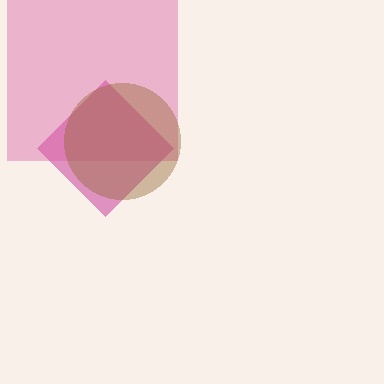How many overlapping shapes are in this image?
There are 3 overlapping shapes in the image.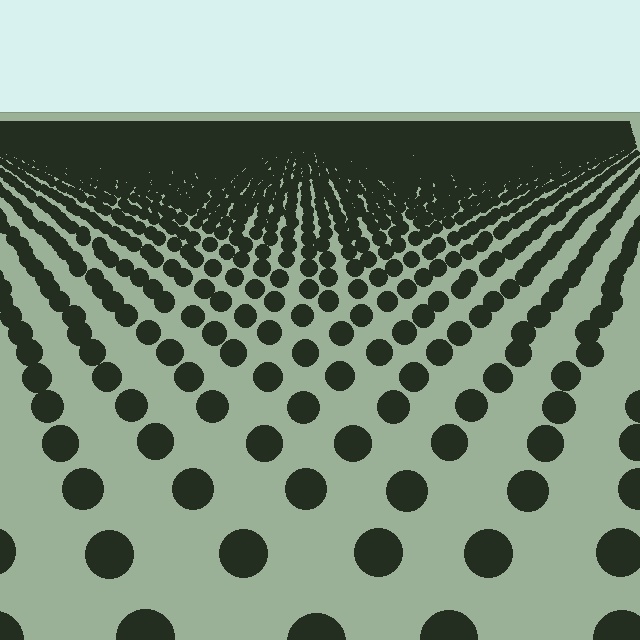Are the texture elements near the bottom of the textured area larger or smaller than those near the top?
Larger. Near the bottom, elements are closer to the viewer and appear at a bigger on-screen size.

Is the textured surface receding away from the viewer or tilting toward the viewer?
The surface is receding away from the viewer. Texture elements get smaller and denser toward the top.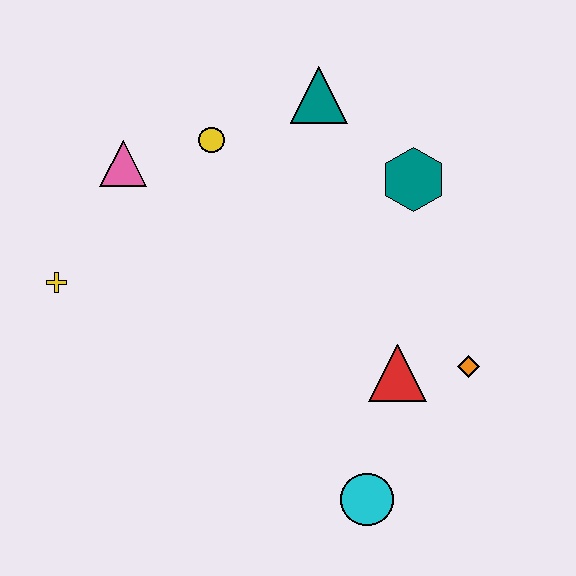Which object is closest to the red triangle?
The orange diamond is closest to the red triangle.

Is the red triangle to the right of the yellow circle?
Yes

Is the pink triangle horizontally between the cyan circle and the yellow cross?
Yes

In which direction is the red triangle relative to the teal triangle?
The red triangle is below the teal triangle.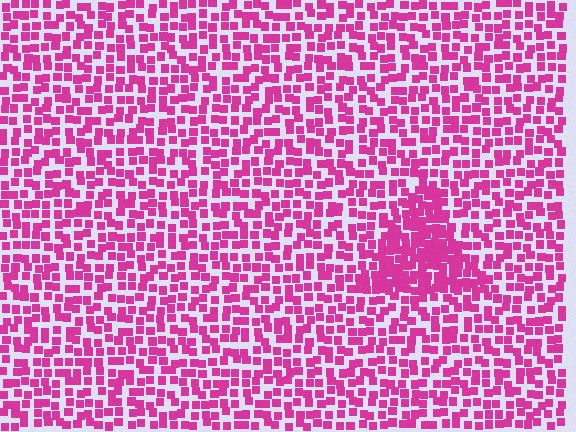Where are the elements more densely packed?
The elements are more densely packed inside the triangle boundary.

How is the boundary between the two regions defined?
The boundary is defined by a change in element density (approximately 1.8x ratio). All elements are the same color, size, and shape.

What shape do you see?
I see a triangle.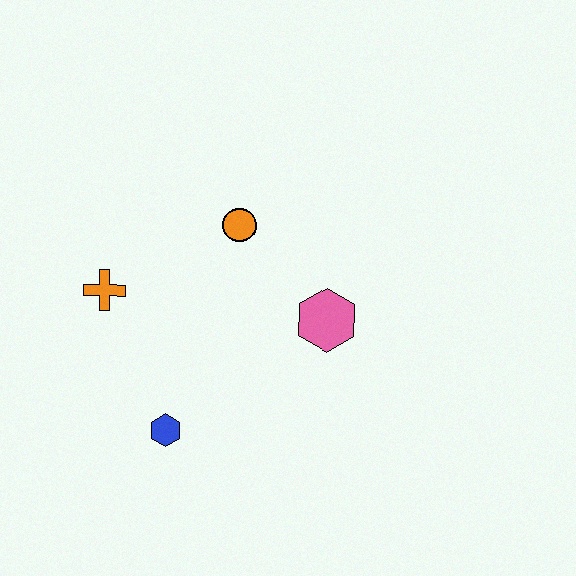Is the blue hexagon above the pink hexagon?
No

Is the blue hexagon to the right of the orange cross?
Yes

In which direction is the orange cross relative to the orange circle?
The orange cross is to the left of the orange circle.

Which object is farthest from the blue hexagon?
The orange circle is farthest from the blue hexagon.